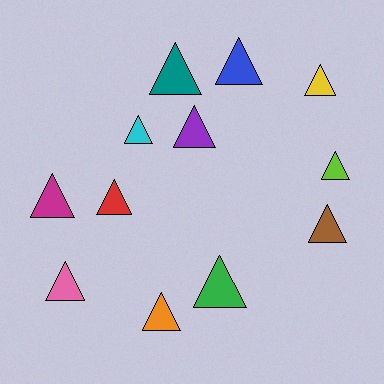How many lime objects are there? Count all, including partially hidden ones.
There is 1 lime object.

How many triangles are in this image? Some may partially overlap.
There are 12 triangles.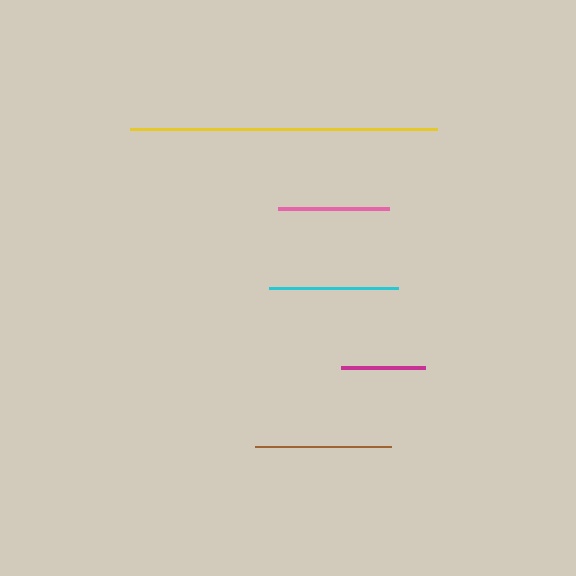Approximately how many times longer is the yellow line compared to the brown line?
The yellow line is approximately 2.2 times the length of the brown line.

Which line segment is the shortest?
The magenta line is the shortest at approximately 83 pixels.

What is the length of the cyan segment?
The cyan segment is approximately 128 pixels long.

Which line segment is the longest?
The yellow line is the longest at approximately 307 pixels.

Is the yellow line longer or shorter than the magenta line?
The yellow line is longer than the magenta line.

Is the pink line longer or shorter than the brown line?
The brown line is longer than the pink line.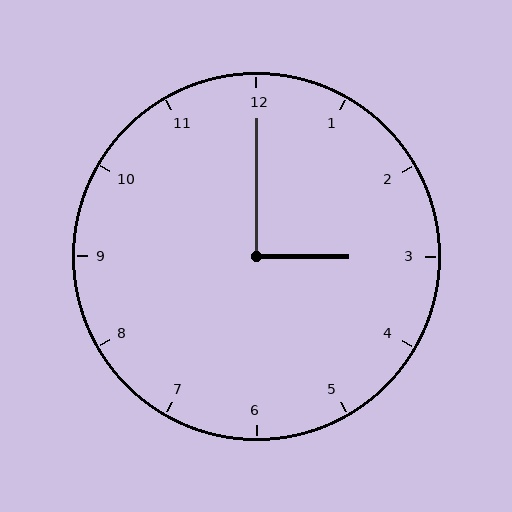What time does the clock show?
3:00.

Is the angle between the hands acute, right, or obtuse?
It is right.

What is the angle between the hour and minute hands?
Approximately 90 degrees.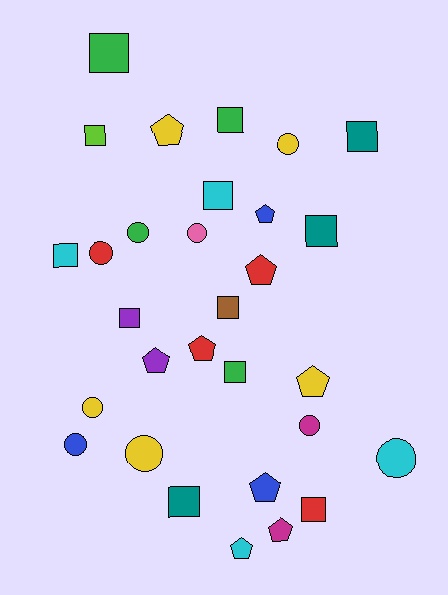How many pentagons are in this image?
There are 9 pentagons.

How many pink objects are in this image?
There is 1 pink object.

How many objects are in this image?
There are 30 objects.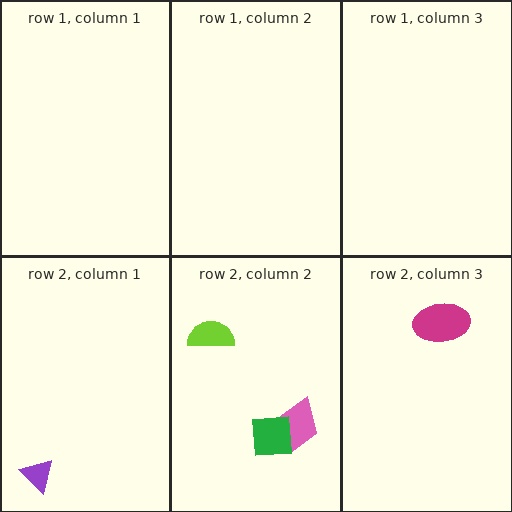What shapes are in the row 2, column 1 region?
The purple triangle.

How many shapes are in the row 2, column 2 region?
3.